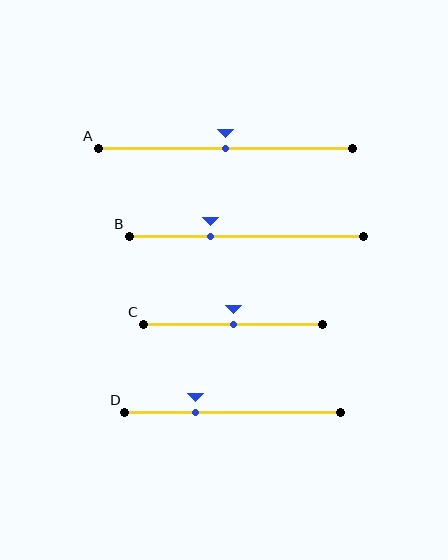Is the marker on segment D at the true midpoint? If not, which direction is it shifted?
No, the marker on segment D is shifted to the left by about 17% of the segment length.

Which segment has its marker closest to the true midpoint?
Segment A has its marker closest to the true midpoint.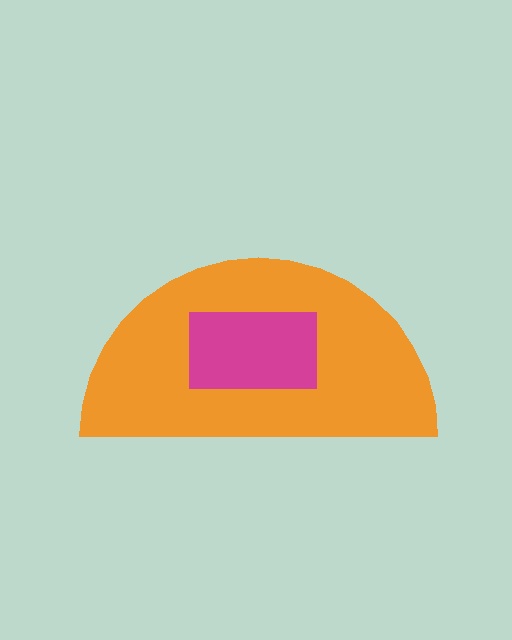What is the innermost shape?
The magenta rectangle.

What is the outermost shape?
The orange semicircle.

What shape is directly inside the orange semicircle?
The magenta rectangle.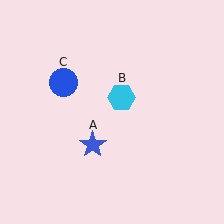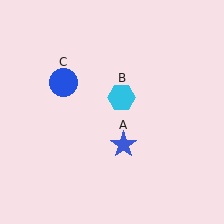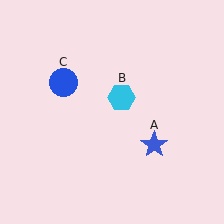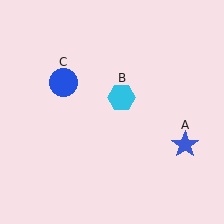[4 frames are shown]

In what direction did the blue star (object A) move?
The blue star (object A) moved right.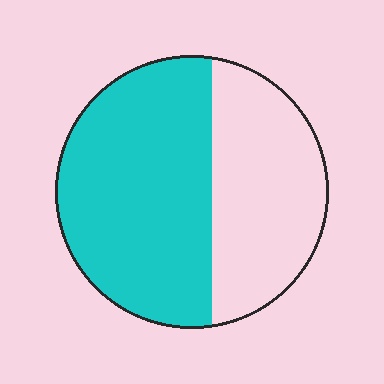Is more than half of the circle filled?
Yes.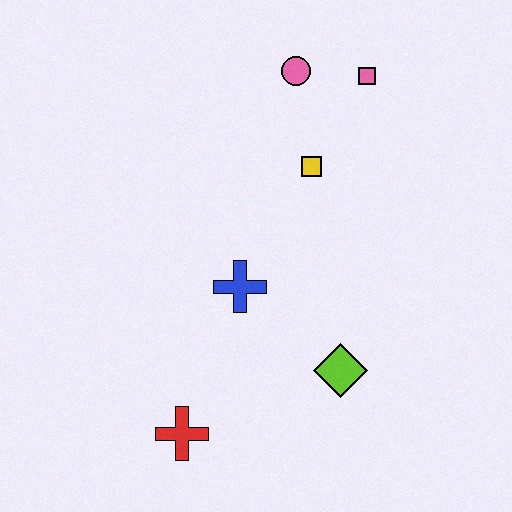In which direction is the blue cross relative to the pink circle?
The blue cross is below the pink circle.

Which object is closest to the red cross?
The blue cross is closest to the red cross.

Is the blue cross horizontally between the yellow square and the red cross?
Yes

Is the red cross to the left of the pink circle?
Yes